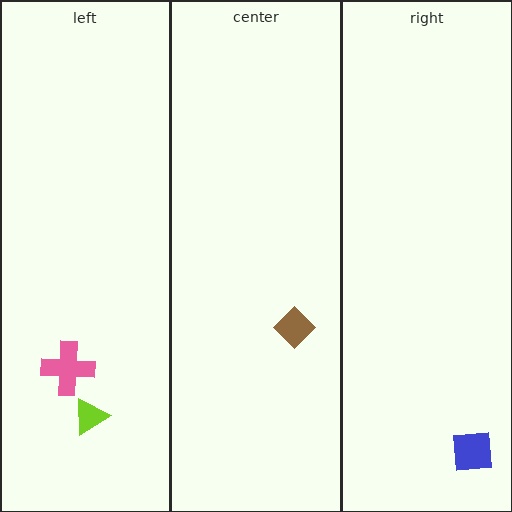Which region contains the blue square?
The right region.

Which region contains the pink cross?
The left region.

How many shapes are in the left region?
2.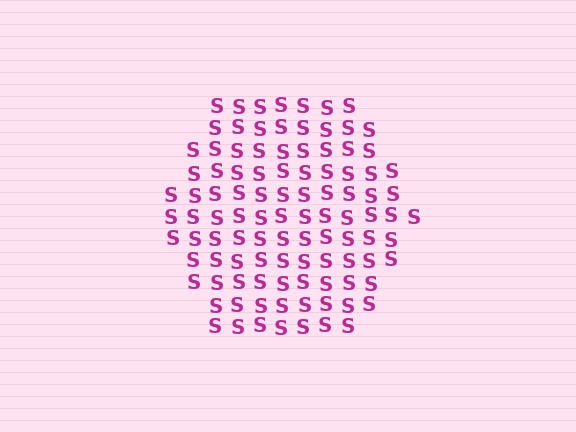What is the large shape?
The large shape is a hexagon.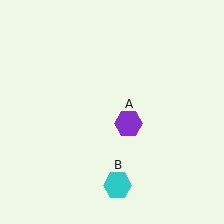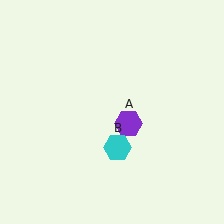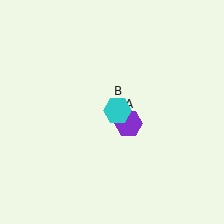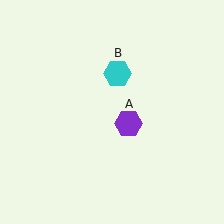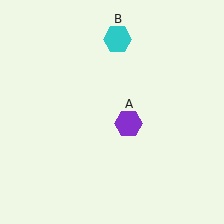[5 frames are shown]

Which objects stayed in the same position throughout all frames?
Purple hexagon (object A) remained stationary.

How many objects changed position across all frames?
1 object changed position: cyan hexagon (object B).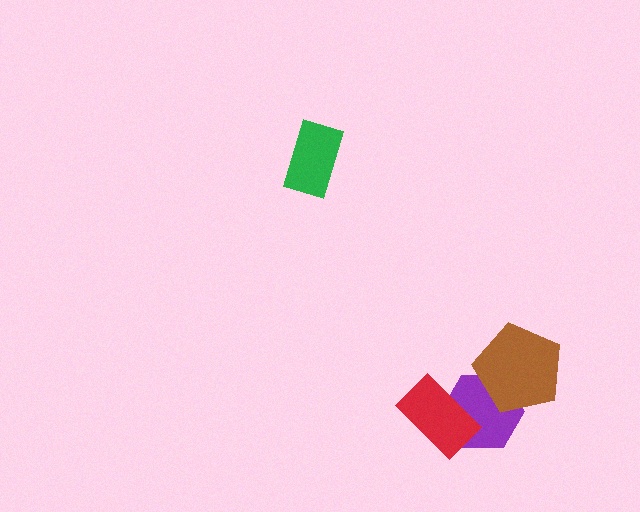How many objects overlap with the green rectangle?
0 objects overlap with the green rectangle.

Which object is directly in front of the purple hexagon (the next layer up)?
The red rectangle is directly in front of the purple hexagon.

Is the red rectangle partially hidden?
No, no other shape covers it.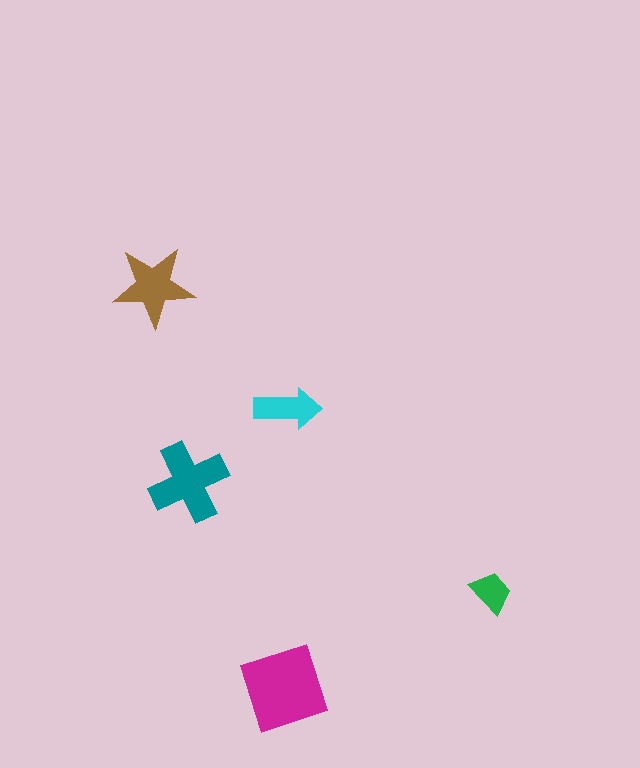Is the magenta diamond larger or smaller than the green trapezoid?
Larger.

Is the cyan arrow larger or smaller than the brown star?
Smaller.